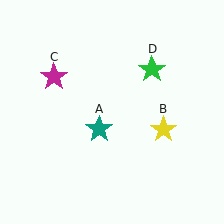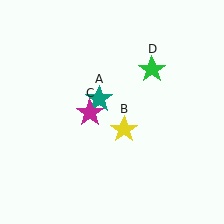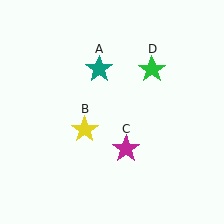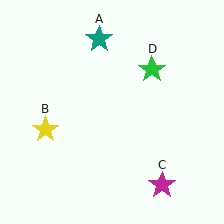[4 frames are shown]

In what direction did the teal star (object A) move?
The teal star (object A) moved up.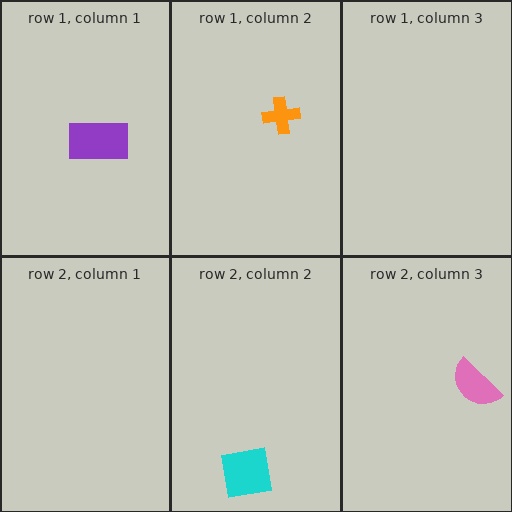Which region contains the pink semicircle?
The row 2, column 3 region.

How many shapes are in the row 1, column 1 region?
1.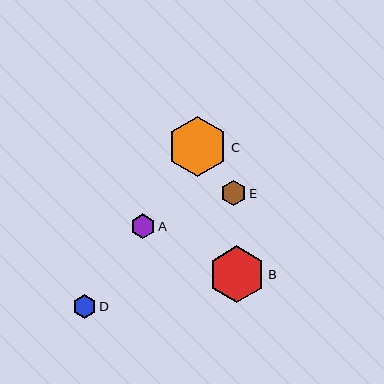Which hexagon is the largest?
Hexagon C is the largest with a size of approximately 61 pixels.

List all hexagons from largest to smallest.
From largest to smallest: C, B, E, A, D.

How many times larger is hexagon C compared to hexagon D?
Hexagon C is approximately 2.6 times the size of hexagon D.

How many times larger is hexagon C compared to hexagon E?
Hexagon C is approximately 2.4 times the size of hexagon E.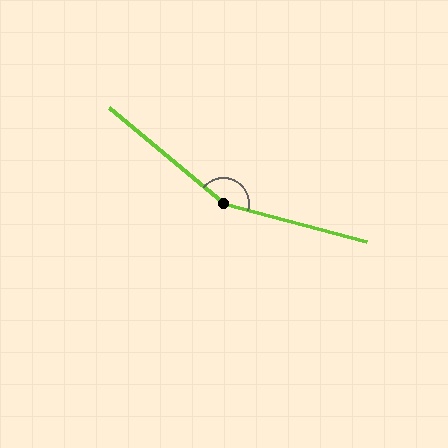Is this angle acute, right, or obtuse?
It is obtuse.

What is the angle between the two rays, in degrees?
Approximately 155 degrees.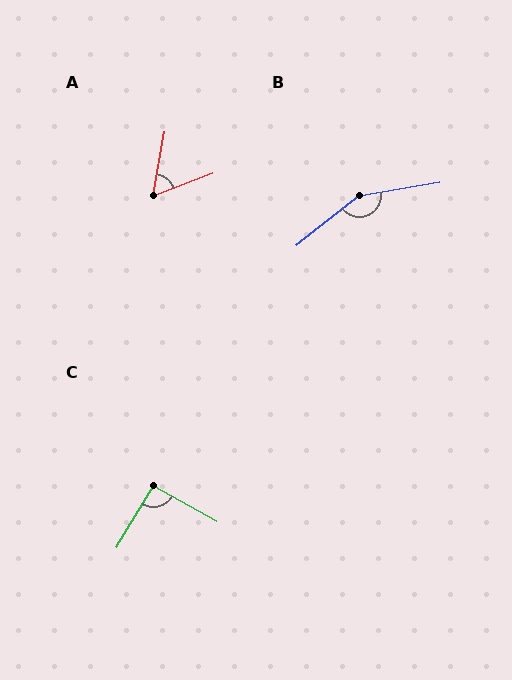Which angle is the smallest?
A, at approximately 59 degrees.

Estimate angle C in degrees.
Approximately 92 degrees.